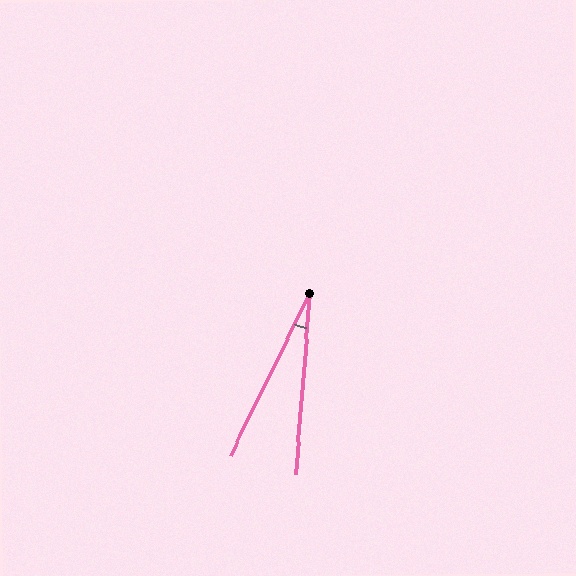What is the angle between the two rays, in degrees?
Approximately 22 degrees.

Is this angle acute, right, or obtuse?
It is acute.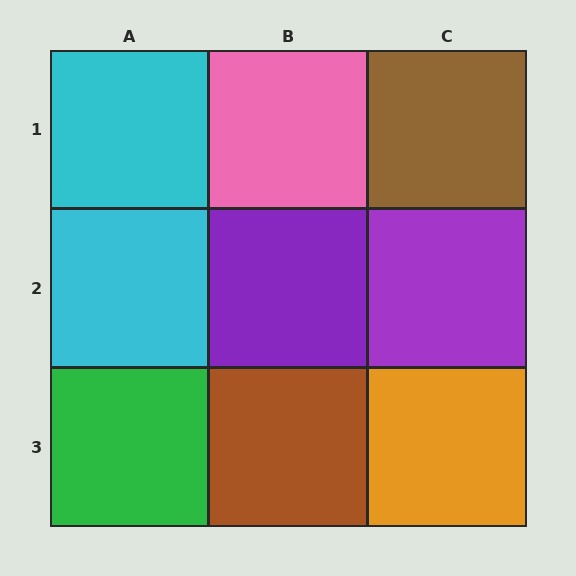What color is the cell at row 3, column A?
Green.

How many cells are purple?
2 cells are purple.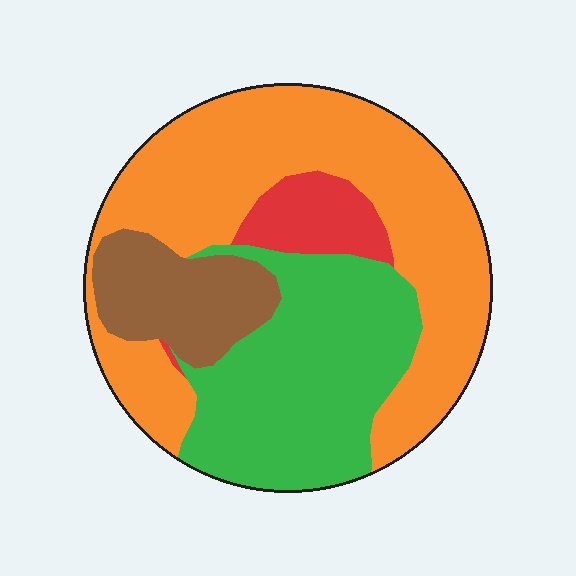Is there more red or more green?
Green.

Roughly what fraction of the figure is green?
Green takes up about one third (1/3) of the figure.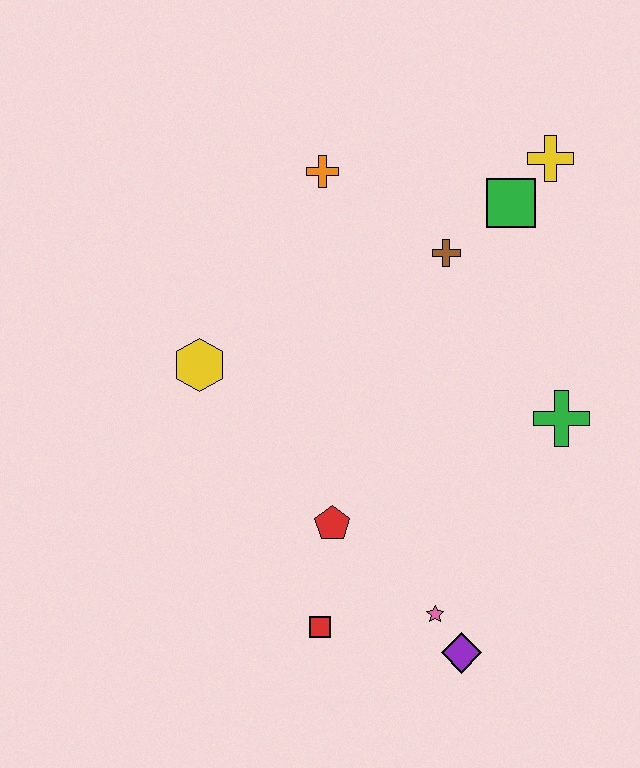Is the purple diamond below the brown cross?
Yes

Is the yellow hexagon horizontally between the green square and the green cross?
No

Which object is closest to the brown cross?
The green square is closest to the brown cross.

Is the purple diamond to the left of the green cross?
Yes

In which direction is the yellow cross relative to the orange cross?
The yellow cross is to the right of the orange cross.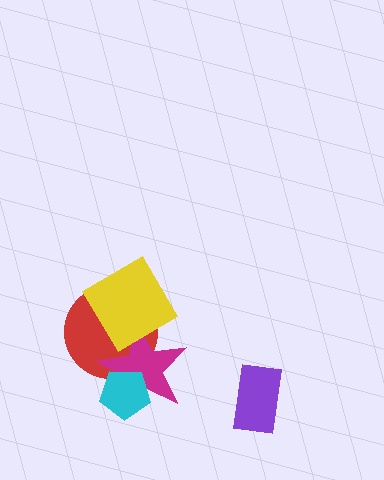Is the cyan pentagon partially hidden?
No, no other shape covers it.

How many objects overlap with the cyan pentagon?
2 objects overlap with the cyan pentagon.